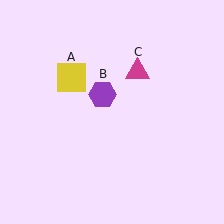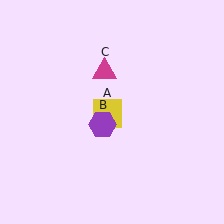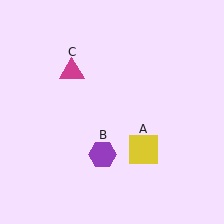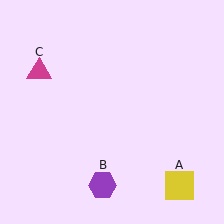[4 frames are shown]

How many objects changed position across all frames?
3 objects changed position: yellow square (object A), purple hexagon (object B), magenta triangle (object C).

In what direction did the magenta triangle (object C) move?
The magenta triangle (object C) moved left.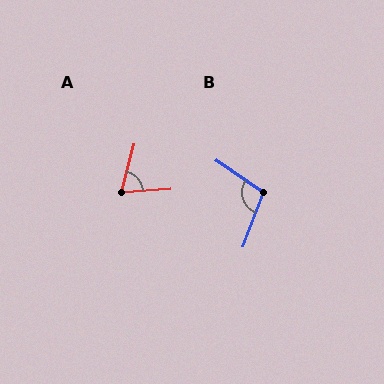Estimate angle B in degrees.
Approximately 104 degrees.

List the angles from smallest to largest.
A (71°), B (104°).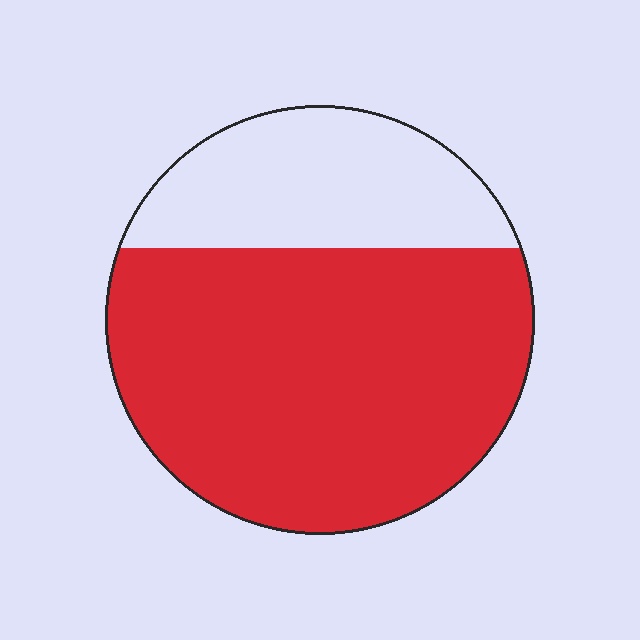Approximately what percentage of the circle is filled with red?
Approximately 70%.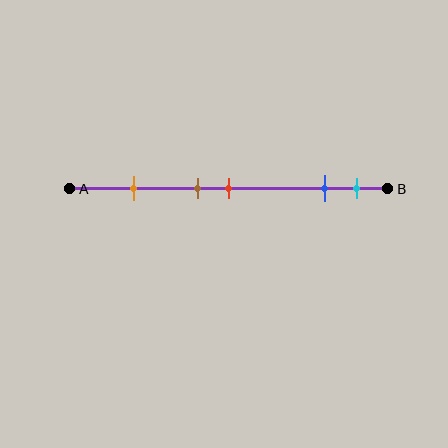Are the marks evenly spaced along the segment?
No, the marks are not evenly spaced.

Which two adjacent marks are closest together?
The brown and red marks are the closest adjacent pair.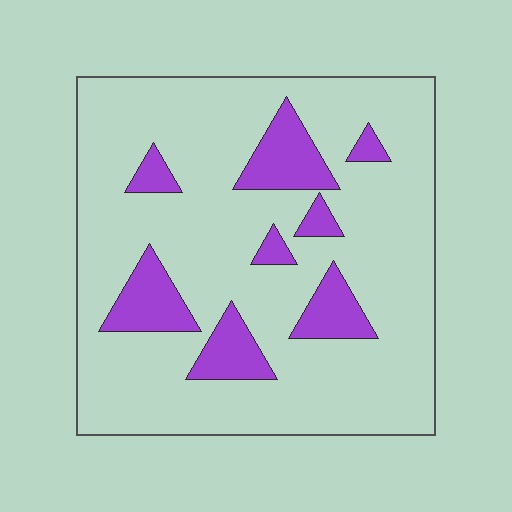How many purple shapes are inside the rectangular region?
8.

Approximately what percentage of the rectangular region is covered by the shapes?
Approximately 15%.